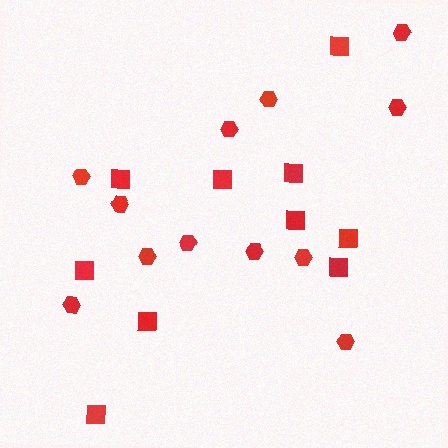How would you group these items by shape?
There are 2 groups: one group of hexagons (12) and one group of squares (10).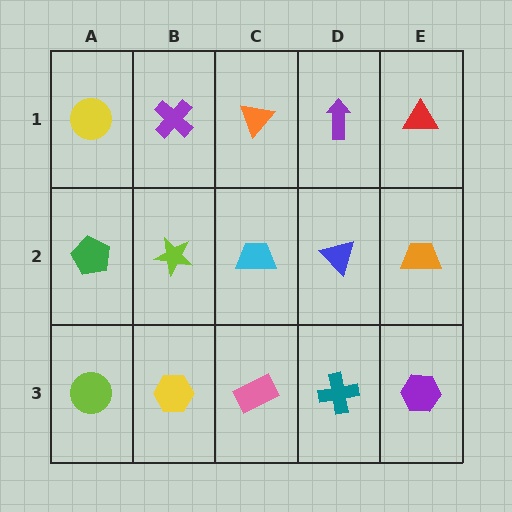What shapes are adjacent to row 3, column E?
An orange trapezoid (row 2, column E), a teal cross (row 3, column D).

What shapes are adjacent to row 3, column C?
A cyan trapezoid (row 2, column C), a yellow hexagon (row 3, column B), a teal cross (row 3, column D).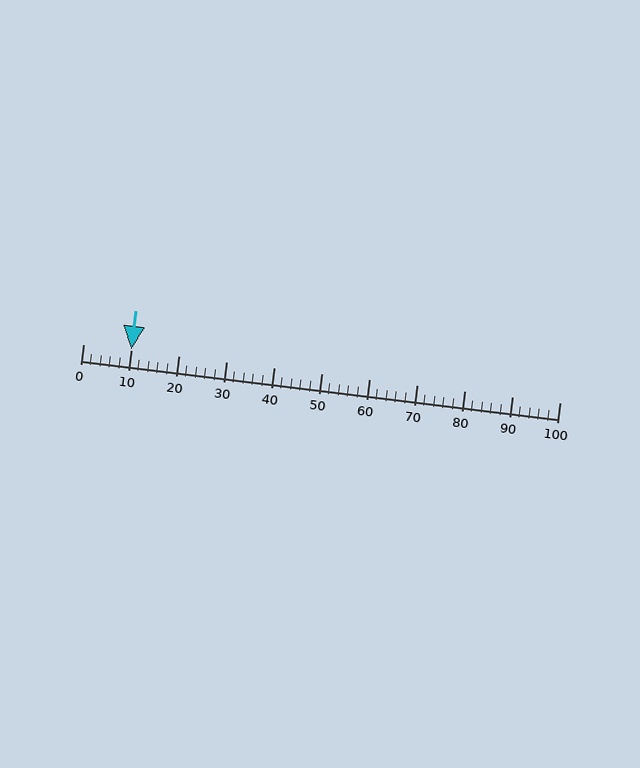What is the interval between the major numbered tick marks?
The major tick marks are spaced 10 units apart.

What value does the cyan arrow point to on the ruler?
The cyan arrow points to approximately 10.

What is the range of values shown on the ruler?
The ruler shows values from 0 to 100.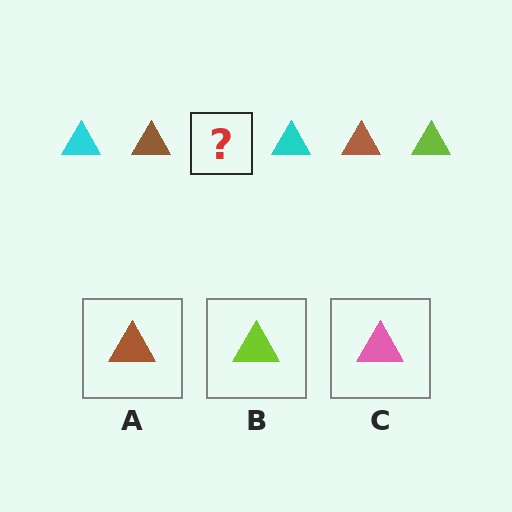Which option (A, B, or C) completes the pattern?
B.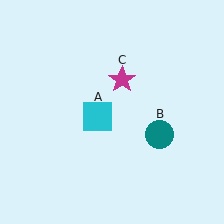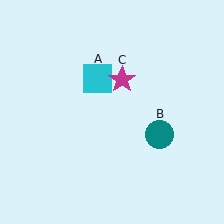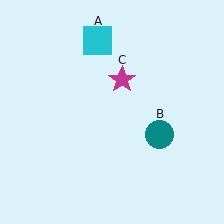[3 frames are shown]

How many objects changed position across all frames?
1 object changed position: cyan square (object A).